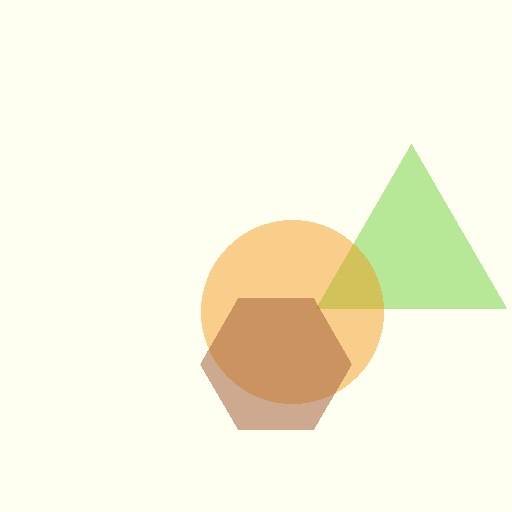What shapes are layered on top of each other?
The layered shapes are: a lime triangle, an orange circle, a brown hexagon.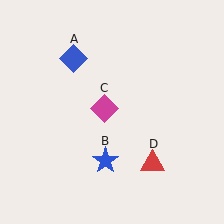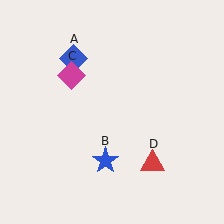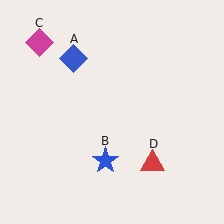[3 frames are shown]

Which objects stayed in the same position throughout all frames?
Blue diamond (object A) and blue star (object B) and red triangle (object D) remained stationary.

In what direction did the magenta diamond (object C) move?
The magenta diamond (object C) moved up and to the left.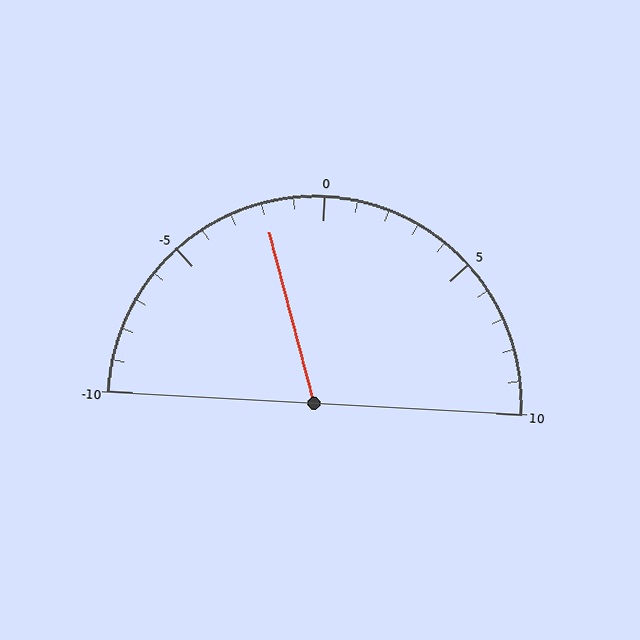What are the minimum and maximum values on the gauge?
The gauge ranges from -10 to 10.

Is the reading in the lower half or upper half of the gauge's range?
The reading is in the lower half of the range (-10 to 10).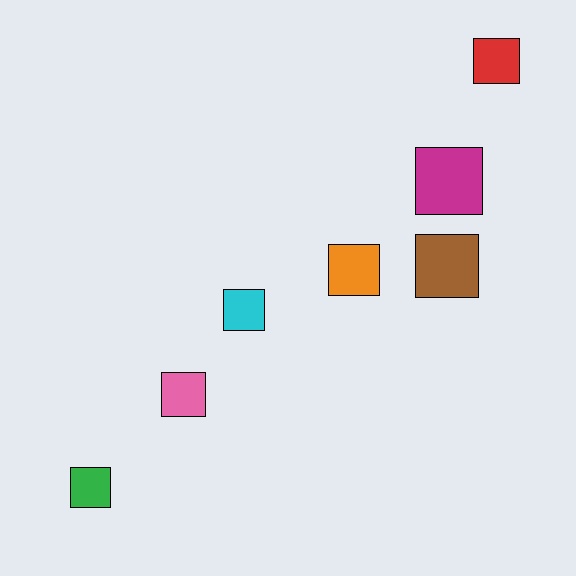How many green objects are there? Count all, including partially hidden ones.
There is 1 green object.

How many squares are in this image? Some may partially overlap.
There are 7 squares.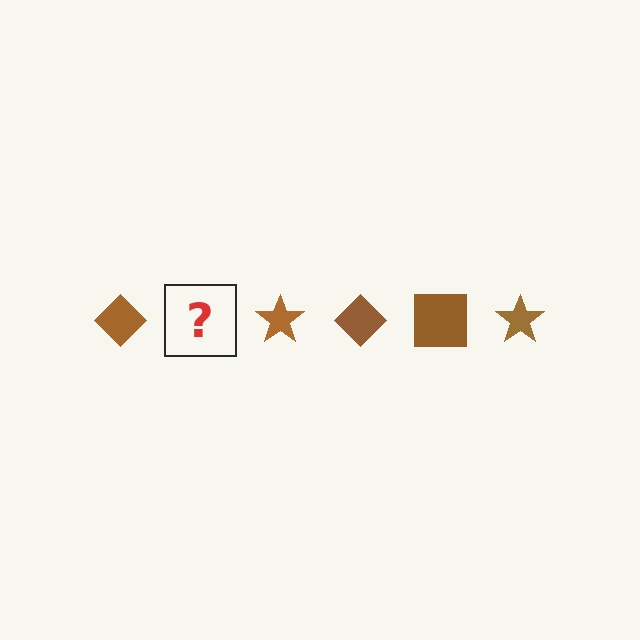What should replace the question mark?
The question mark should be replaced with a brown square.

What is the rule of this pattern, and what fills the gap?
The rule is that the pattern cycles through diamond, square, star shapes in brown. The gap should be filled with a brown square.